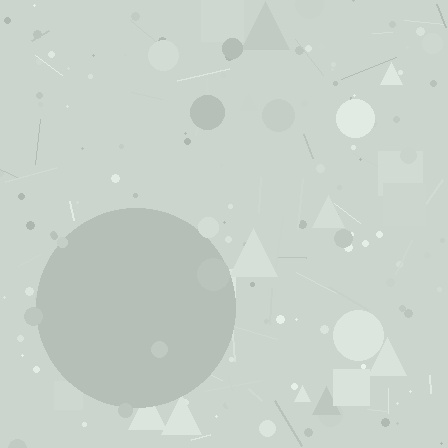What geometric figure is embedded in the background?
A circle is embedded in the background.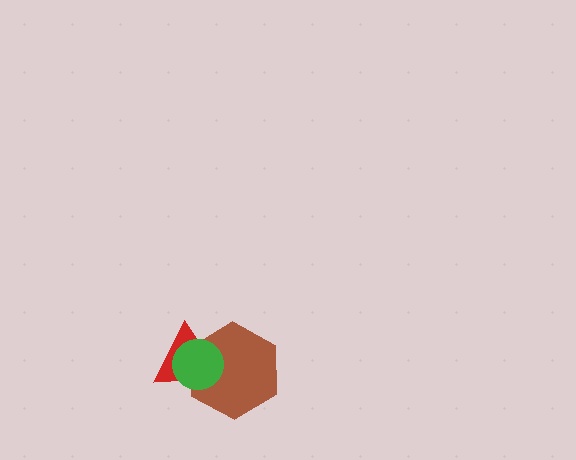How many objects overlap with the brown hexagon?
2 objects overlap with the brown hexagon.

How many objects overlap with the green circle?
2 objects overlap with the green circle.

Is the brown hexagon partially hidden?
Yes, it is partially covered by another shape.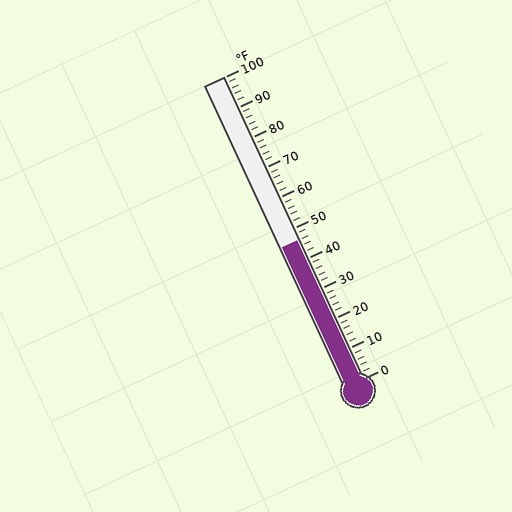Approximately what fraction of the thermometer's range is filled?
The thermometer is filled to approximately 45% of its range.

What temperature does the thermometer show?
The thermometer shows approximately 46°F.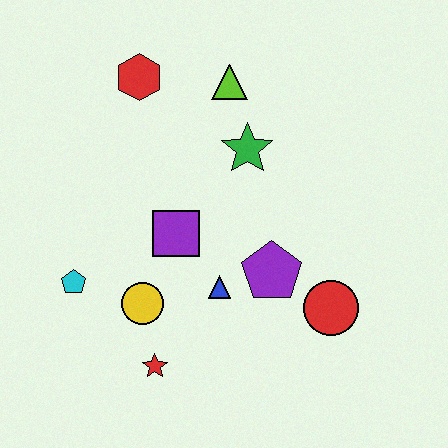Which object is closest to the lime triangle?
The green star is closest to the lime triangle.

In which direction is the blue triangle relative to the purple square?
The blue triangle is below the purple square.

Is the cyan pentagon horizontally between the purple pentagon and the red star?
No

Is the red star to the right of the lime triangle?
No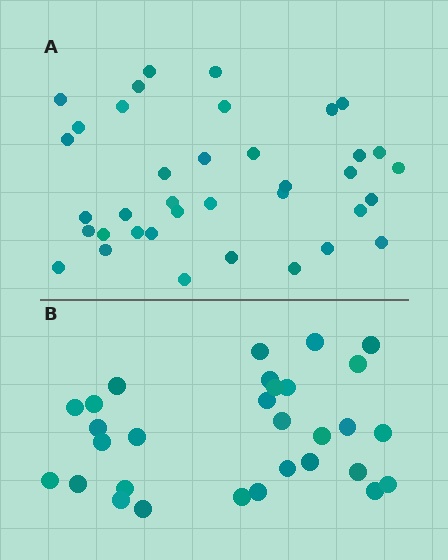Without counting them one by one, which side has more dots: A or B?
Region A (the top region) has more dots.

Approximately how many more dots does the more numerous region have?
Region A has roughly 8 or so more dots than region B.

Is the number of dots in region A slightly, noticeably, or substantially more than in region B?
Region A has only slightly more — the two regions are fairly close. The ratio is roughly 1.2 to 1.